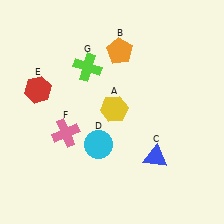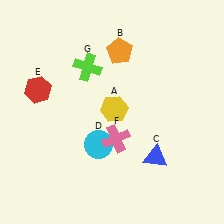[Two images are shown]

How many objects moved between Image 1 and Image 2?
1 object moved between the two images.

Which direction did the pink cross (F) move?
The pink cross (F) moved right.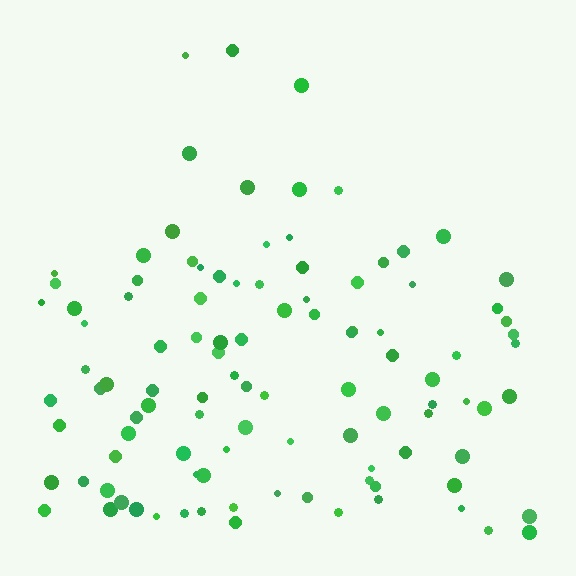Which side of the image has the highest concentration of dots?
The bottom.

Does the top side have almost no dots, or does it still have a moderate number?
Still a moderate number, just noticeably fewer than the bottom.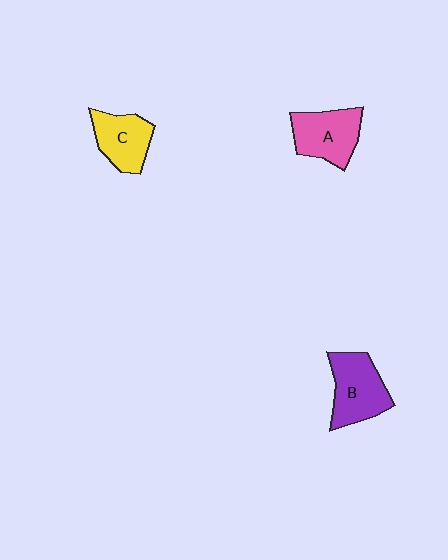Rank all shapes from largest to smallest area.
From largest to smallest: B (purple), A (pink), C (yellow).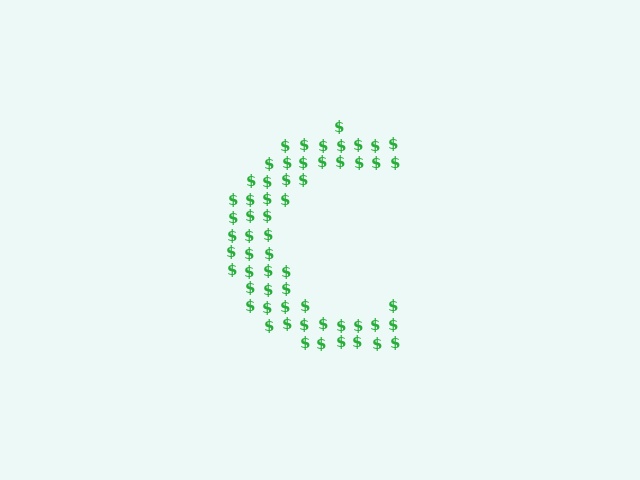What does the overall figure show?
The overall figure shows the letter C.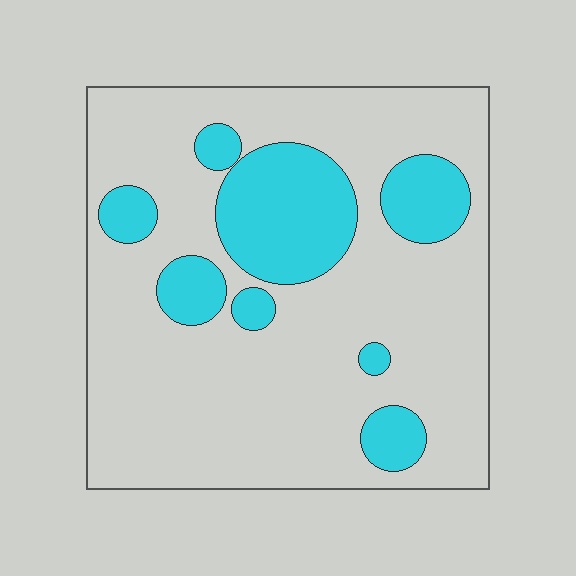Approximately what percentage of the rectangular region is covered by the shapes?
Approximately 25%.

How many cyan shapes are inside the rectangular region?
8.